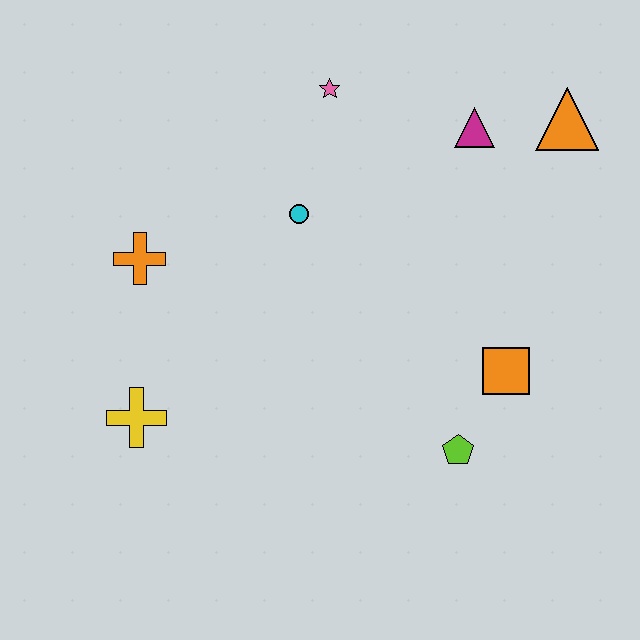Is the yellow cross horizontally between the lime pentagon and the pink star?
No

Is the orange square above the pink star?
No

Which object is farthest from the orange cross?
The orange triangle is farthest from the orange cross.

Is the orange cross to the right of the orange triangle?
No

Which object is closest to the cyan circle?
The pink star is closest to the cyan circle.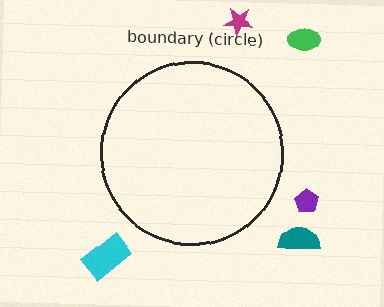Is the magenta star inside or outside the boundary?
Outside.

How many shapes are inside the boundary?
0 inside, 5 outside.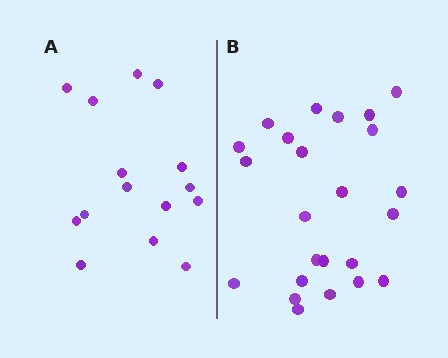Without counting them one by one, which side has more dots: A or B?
Region B (the right region) has more dots.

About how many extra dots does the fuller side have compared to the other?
Region B has roughly 8 or so more dots than region A.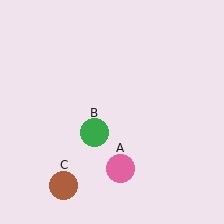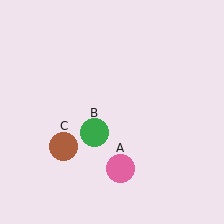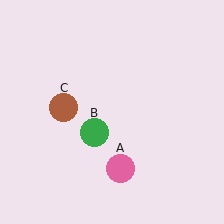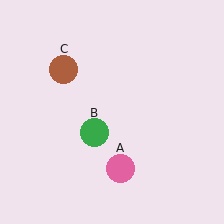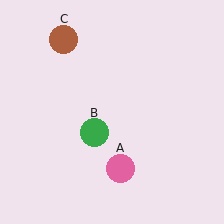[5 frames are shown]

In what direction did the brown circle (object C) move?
The brown circle (object C) moved up.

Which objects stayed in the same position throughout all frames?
Pink circle (object A) and green circle (object B) remained stationary.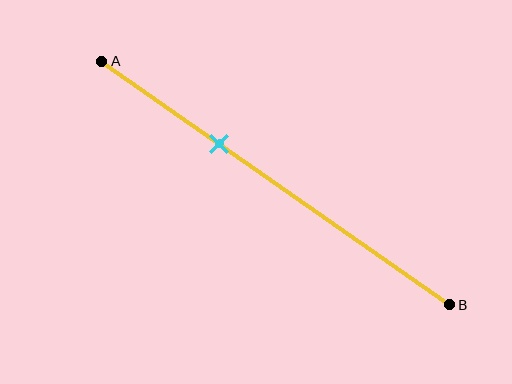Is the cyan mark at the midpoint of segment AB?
No, the mark is at about 35% from A, not at the 50% midpoint.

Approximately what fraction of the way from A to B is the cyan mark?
The cyan mark is approximately 35% of the way from A to B.